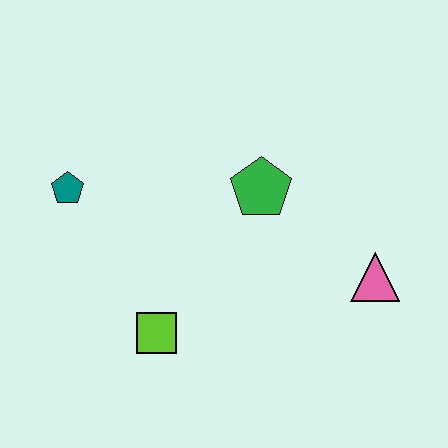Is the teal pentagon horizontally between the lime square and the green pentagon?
No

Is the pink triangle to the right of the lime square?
Yes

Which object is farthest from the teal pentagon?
The pink triangle is farthest from the teal pentagon.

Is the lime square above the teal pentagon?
No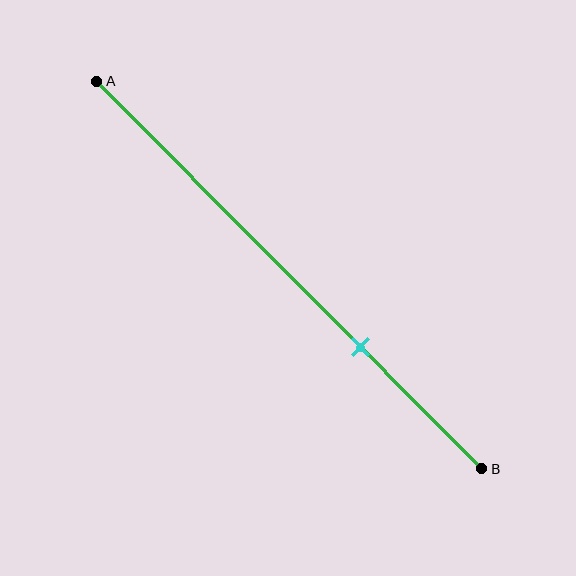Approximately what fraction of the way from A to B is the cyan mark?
The cyan mark is approximately 70% of the way from A to B.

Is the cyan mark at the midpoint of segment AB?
No, the mark is at about 70% from A, not at the 50% midpoint.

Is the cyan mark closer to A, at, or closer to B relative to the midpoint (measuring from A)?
The cyan mark is closer to point B than the midpoint of segment AB.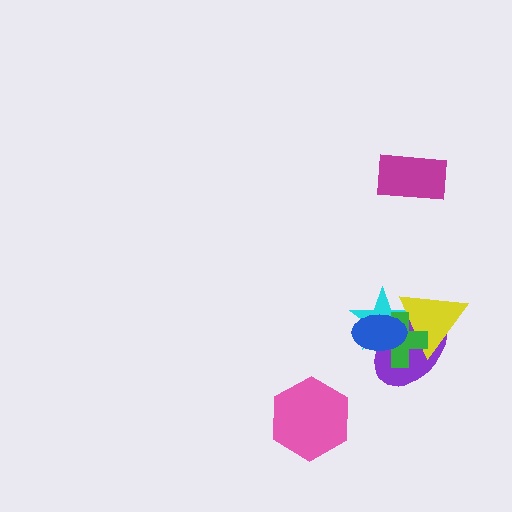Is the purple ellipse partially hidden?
Yes, it is partially covered by another shape.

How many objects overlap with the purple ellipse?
4 objects overlap with the purple ellipse.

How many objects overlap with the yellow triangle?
4 objects overlap with the yellow triangle.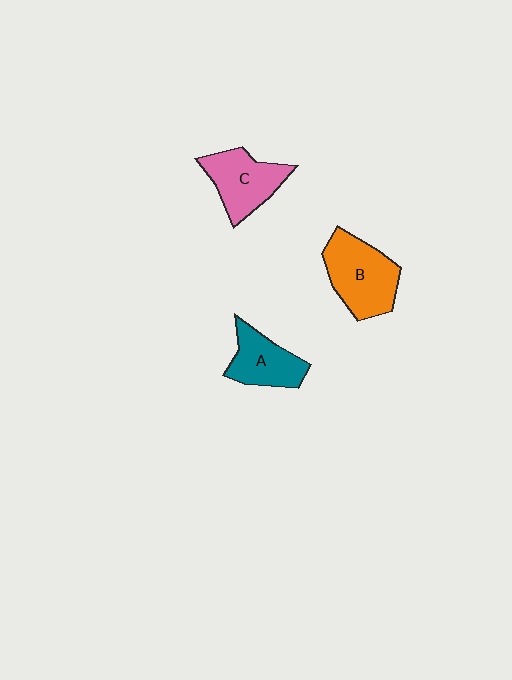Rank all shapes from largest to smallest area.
From largest to smallest: B (orange), C (pink), A (teal).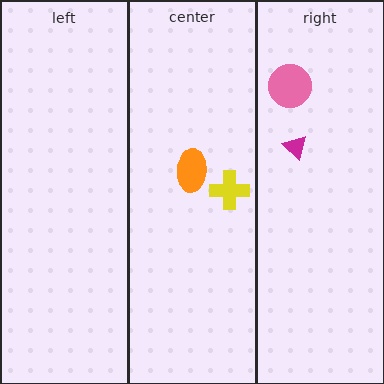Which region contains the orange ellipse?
The center region.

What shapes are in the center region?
The yellow cross, the orange ellipse.